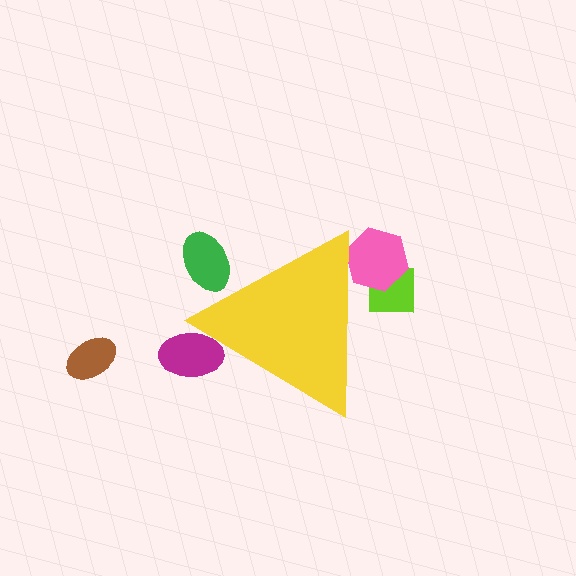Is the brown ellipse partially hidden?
No, the brown ellipse is fully visible.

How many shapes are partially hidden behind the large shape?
4 shapes are partially hidden.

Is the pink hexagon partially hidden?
Yes, the pink hexagon is partially hidden behind the yellow triangle.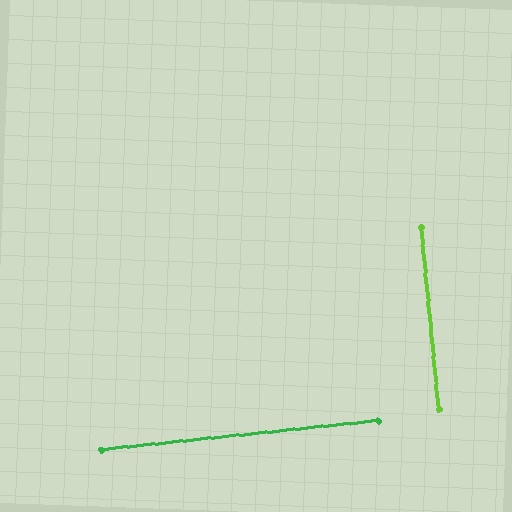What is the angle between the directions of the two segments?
Approximately 90 degrees.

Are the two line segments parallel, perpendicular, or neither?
Perpendicular — they meet at approximately 90°.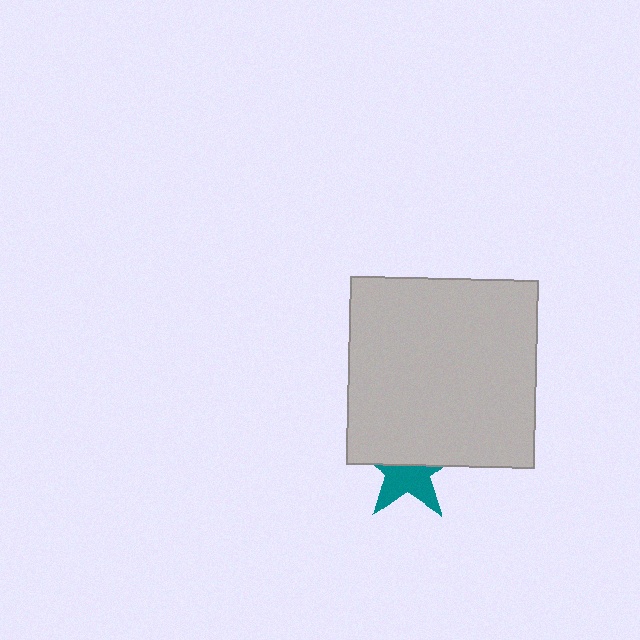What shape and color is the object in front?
The object in front is a light gray rectangle.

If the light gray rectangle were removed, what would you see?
You would see the complete teal star.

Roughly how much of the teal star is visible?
About half of it is visible (roughly 50%).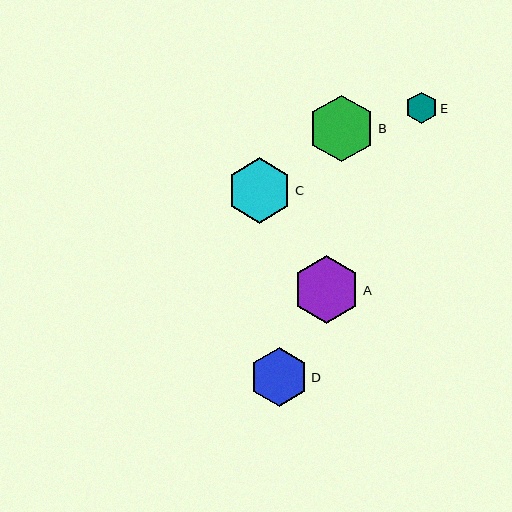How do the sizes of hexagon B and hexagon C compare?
Hexagon B and hexagon C are approximately the same size.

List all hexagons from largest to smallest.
From largest to smallest: A, B, C, D, E.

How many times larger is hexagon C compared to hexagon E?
Hexagon C is approximately 2.1 times the size of hexagon E.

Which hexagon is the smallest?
Hexagon E is the smallest with a size of approximately 32 pixels.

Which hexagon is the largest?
Hexagon A is the largest with a size of approximately 67 pixels.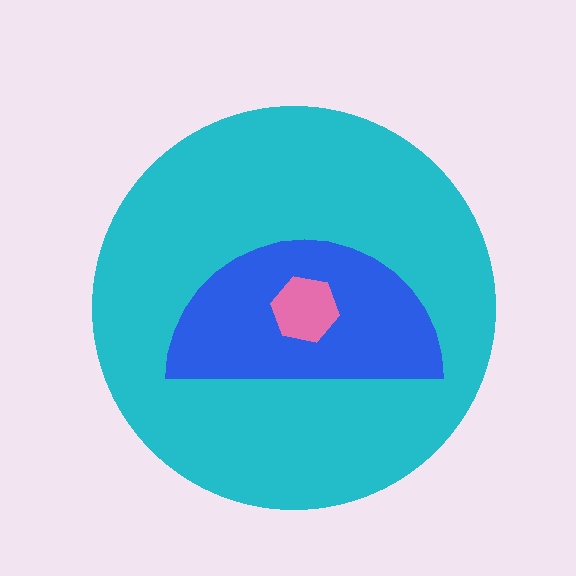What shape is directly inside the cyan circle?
The blue semicircle.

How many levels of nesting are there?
3.